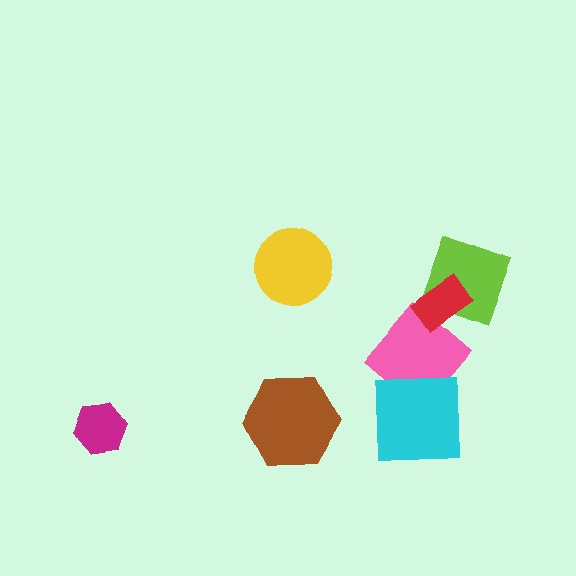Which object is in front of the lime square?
The red rectangle is in front of the lime square.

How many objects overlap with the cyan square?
1 object overlaps with the cyan square.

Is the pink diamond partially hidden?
Yes, it is partially covered by another shape.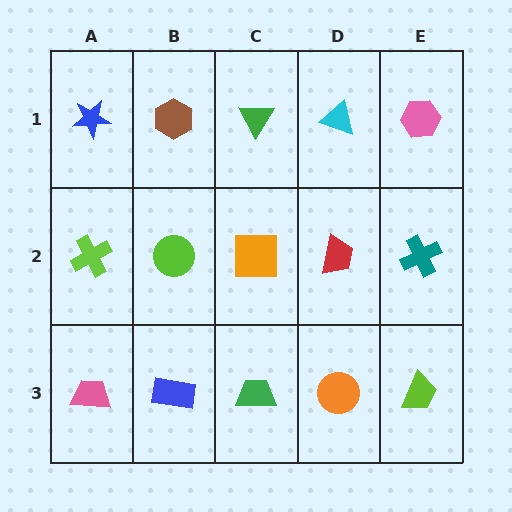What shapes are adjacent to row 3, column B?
A lime circle (row 2, column B), a pink trapezoid (row 3, column A), a green trapezoid (row 3, column C).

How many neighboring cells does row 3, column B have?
3.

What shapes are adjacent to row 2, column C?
A green triangle (row 1, column C), a green trapezoid (row 3, column C), a lime circle (row 2, column B), a red trapezoid (row 2, column D).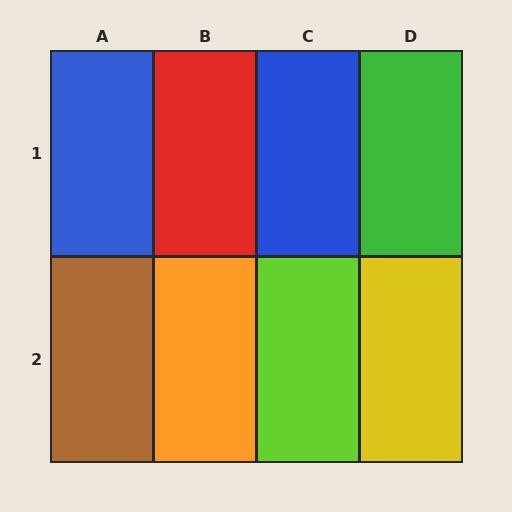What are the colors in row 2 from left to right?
Brown, orange, lime, yellow.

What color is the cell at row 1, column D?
Green.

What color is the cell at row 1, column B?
Red.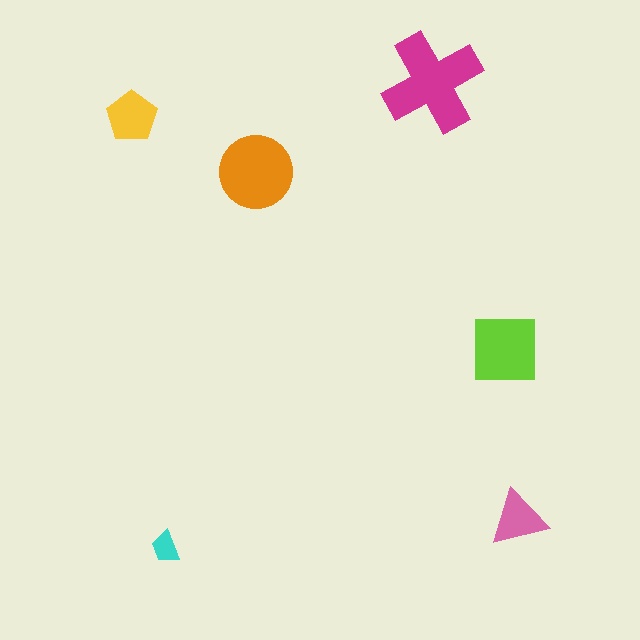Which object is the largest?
The magenta cross.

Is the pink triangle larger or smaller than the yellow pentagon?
Smaller.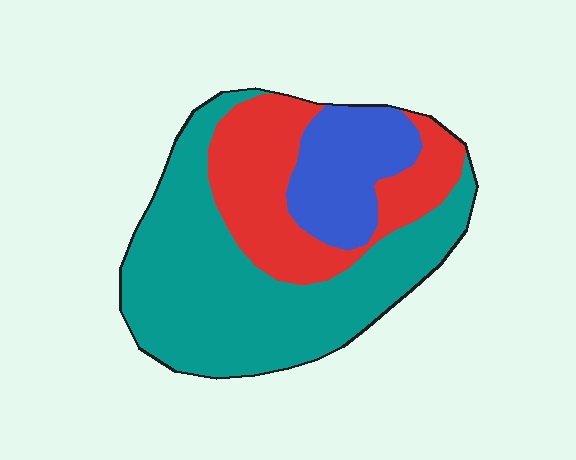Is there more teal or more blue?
Teal.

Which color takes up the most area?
Teal, at roughly 55%.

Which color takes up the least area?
Blue, at roughly 20%.